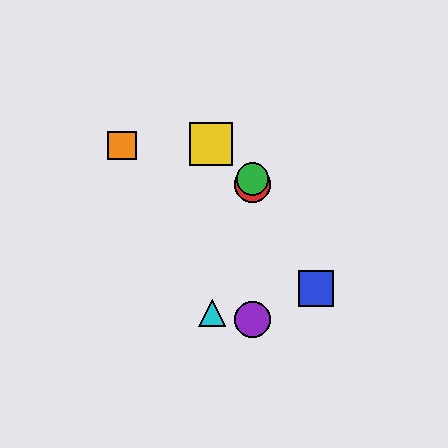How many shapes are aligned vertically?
3 shapes (the red circle, the green circle, the purple circle) are aligned vertically.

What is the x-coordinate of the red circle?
The red circle is at x≈253.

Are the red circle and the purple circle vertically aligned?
Yes, both are at x≈253.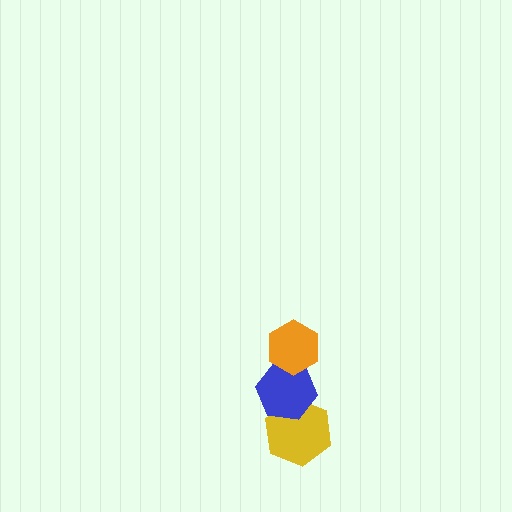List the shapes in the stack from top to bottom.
From top to bottom: the orange hexagon, the blue hexagon, the yellow hexagon.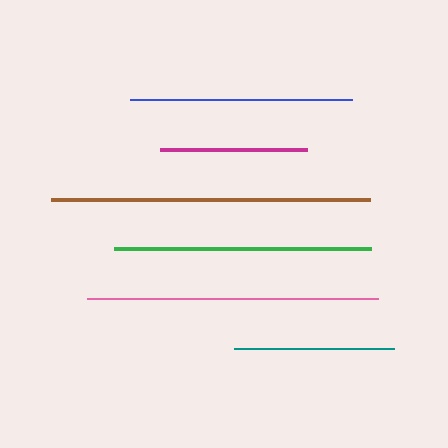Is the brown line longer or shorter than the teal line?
The brown line is longer than the teal line.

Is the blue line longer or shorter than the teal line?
The blue line is longer than the teal line.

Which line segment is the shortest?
The magenta line is the shortest at approximately 147 pixels.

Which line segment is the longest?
The brown line is the longest at approximately 319 pixels.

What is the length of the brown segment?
The brown segment is approximately 319 pixels long.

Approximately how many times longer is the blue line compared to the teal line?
The blue line is approximately 1.4 times the length of the teal line.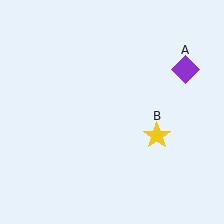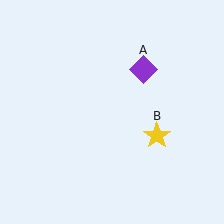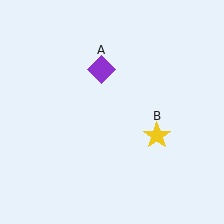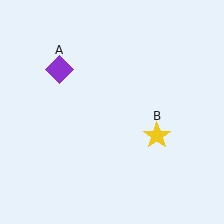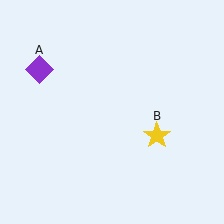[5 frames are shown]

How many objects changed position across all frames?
1 object changed position: purple diamond (object A).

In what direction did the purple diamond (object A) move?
The purple diamond (object A) moved left.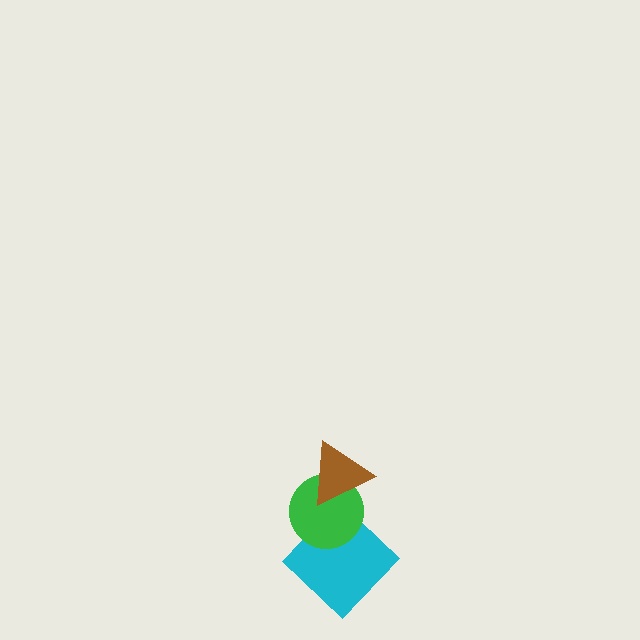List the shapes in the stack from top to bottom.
From top to bottom: the brown triangle, the green circle, the cyan diamond.